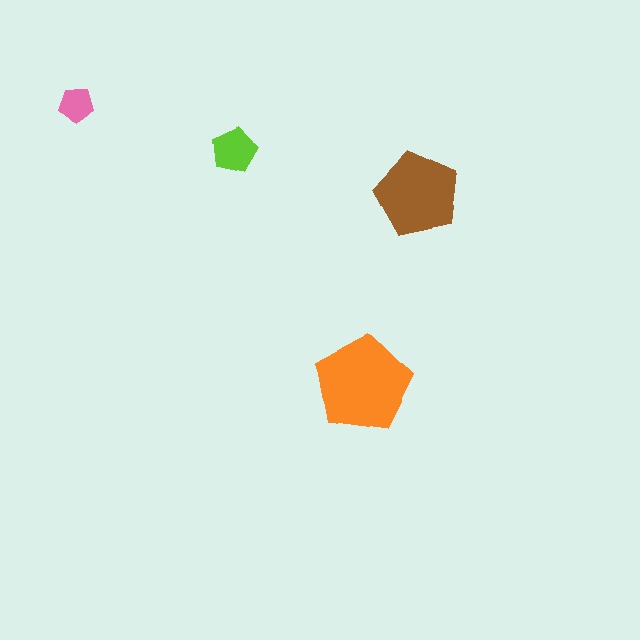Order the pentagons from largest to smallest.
the orange one, the brown one, the lime one, the pink one.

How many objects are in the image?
There are 4 objects in the image.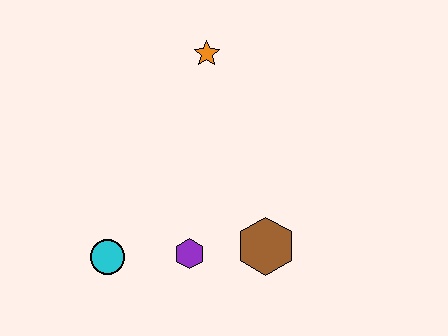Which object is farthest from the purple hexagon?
The orange star is farthest from the purple hexagon.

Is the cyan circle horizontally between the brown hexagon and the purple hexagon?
No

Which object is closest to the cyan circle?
The purple hexagon is closest to the cyan circle.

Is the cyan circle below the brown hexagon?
Yes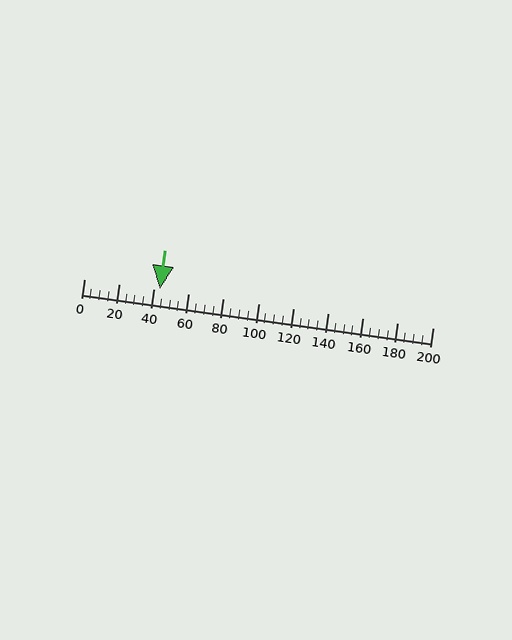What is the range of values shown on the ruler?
The ruler shows values from 0 to 200.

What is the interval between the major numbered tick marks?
The major tick marks are spaced 20 units apart.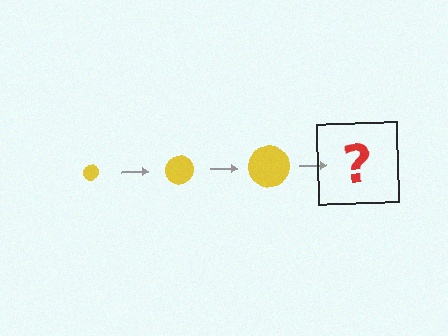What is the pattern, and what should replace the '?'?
The pattern is that the circle gets progressively larger each step. The '?' should be a yellow circle, larger than the previous one.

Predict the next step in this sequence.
The next step is a yellow circle, larger than the previous one.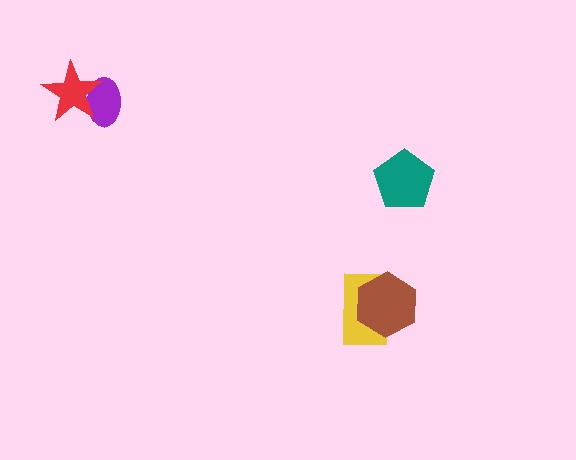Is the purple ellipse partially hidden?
Yes, it is partially covered by another shape.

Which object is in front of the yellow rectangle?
The brown hexagon is in front of the yellow rectangle.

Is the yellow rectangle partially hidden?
Yes, it is partially covered by another shape.